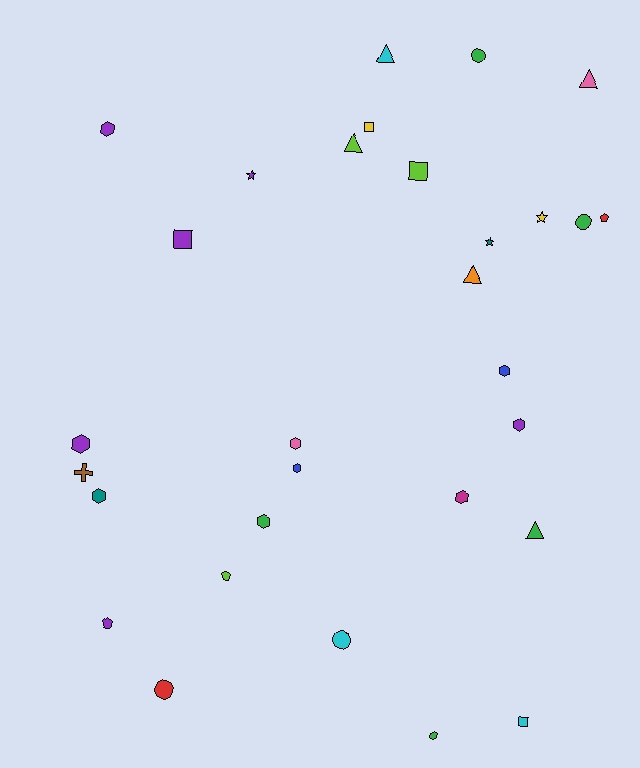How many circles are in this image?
There are 4 circles.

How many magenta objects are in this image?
There is 1 magenta object.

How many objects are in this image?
There are 30 objects.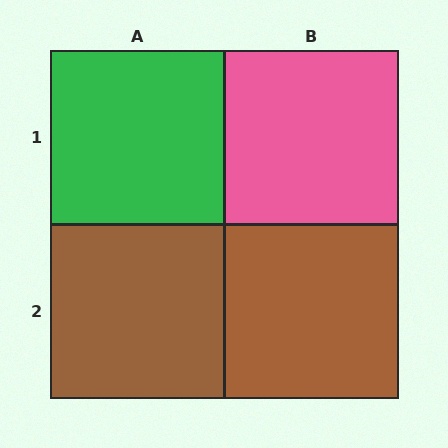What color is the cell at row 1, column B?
Pink.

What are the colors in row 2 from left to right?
Brown, brown.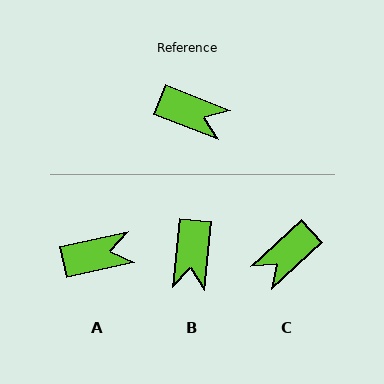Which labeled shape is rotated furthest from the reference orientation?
C, about 115 degrees away.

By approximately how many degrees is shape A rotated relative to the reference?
Approximately 34 degrees counter-clockwise.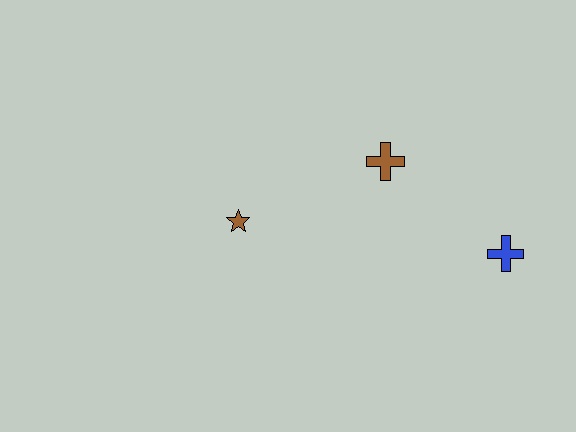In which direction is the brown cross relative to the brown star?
The brown cross is to the right of the brown star.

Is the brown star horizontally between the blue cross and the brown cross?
No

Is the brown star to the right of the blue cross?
No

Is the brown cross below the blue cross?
No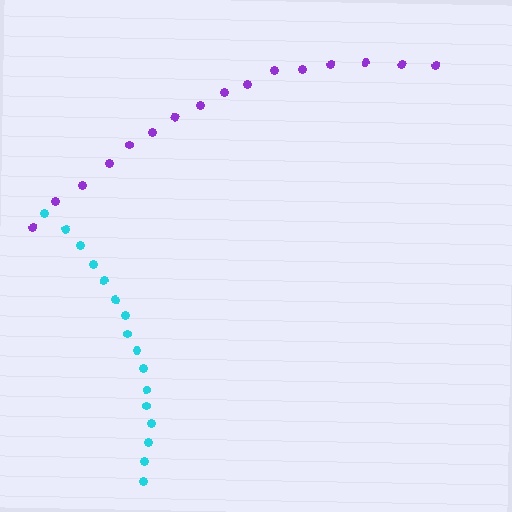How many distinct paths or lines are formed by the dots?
There are 2 distinct paths.